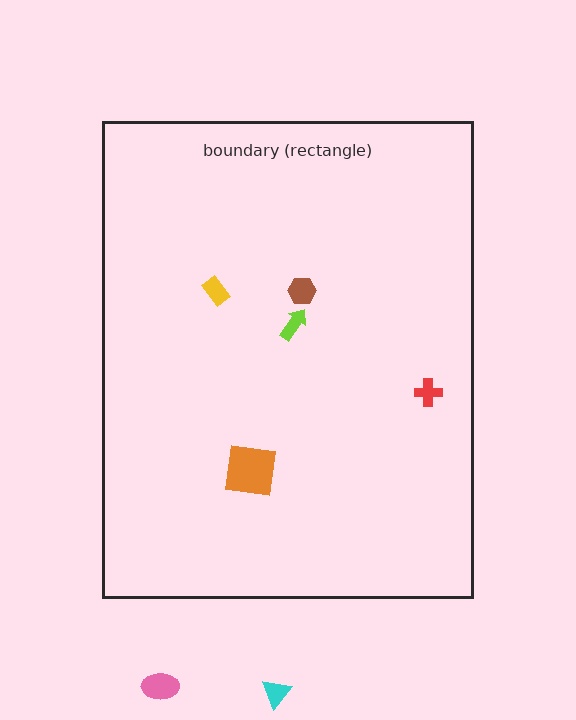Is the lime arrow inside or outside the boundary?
Inside.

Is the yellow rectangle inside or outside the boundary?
Inside.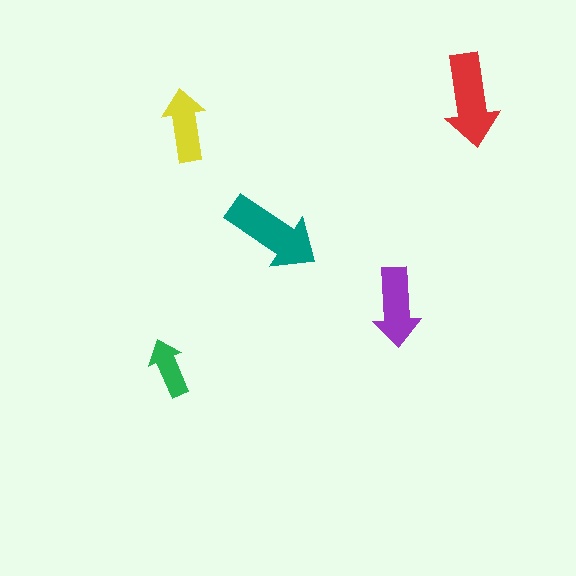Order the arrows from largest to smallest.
the teal one, the red one, the purple one, the yellow one, the green one.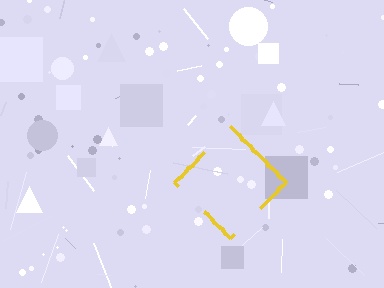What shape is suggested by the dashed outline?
The dashed outline suggests a diamond.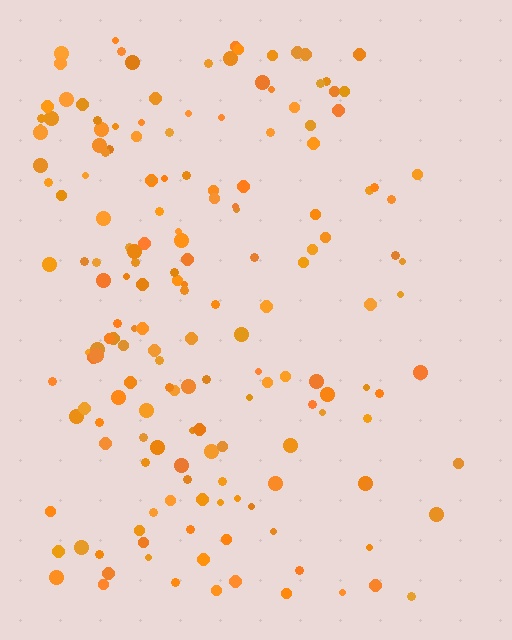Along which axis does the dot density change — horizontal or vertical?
Horizontal.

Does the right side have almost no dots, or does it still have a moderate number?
Still a moderate number, just noticeably fewer than the left.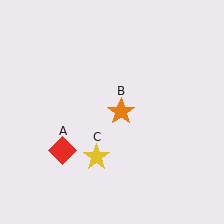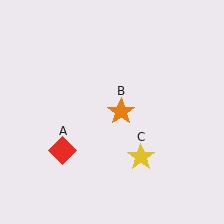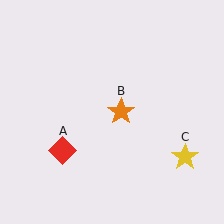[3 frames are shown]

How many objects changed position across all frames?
1 object changed position: yellow star (object C).